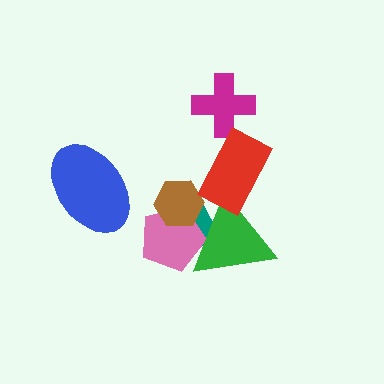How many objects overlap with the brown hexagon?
3 objects overlap with the brown hexagon.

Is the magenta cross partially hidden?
No, no other shape covers it.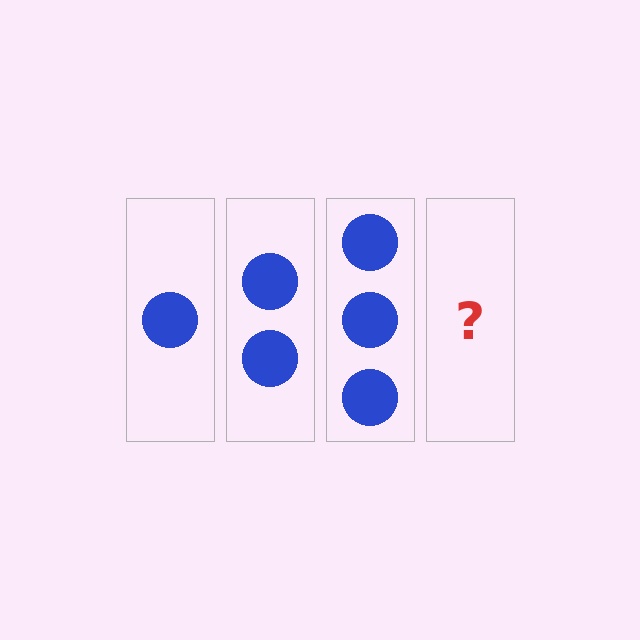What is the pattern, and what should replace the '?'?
The pattern is that each step adds one more circle. The '?' should be 4 circles.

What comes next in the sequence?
The next element should be 4 circles.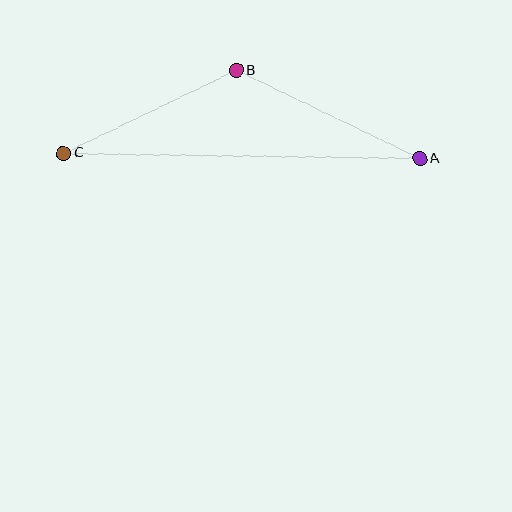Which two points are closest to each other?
Points B and C are closest to each other.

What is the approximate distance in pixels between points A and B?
The distance between A and B is approximately 203 pixels.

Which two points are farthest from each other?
Points A and C are farthest from each other.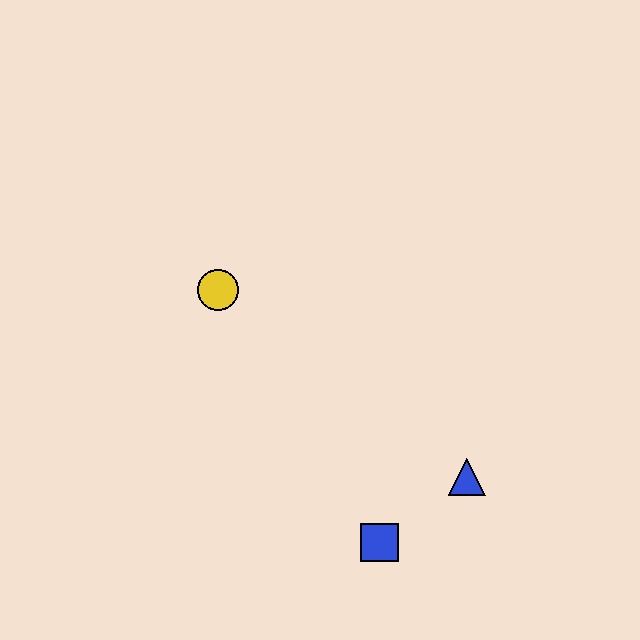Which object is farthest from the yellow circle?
The blue triangle is farthest from the yellow circle.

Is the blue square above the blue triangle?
No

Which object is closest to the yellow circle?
The blue square is closest to the yellow circle.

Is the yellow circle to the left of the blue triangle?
Yes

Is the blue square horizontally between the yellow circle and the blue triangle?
Yes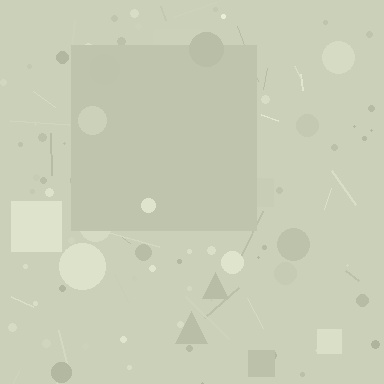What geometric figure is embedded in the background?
A square is embedded in the background.